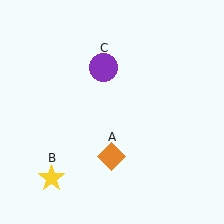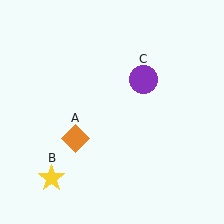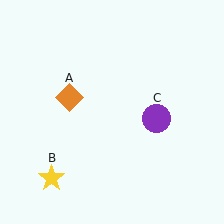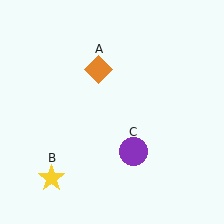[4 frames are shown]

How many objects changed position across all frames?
2 objects changed position: orange diamond (object A), purple circle (object C).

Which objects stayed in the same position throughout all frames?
Yellow star (object B) remained stationary.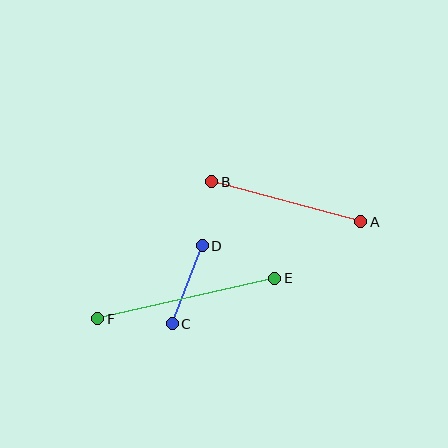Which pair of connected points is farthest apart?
Points E and F are farthest apart.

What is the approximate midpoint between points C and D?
The midpoint is at approximately (187, 285) pixels.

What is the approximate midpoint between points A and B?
The midpoint is at approximately (286, 202) pixels.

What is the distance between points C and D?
The distance is approximately 83 pixels.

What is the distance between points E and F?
The distance is approximately 182 pixels.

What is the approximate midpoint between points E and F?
The midpoint is at approximately (186, 299) pixels.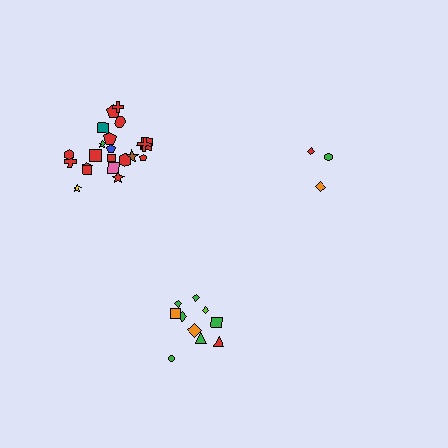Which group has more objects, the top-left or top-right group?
The top-left group.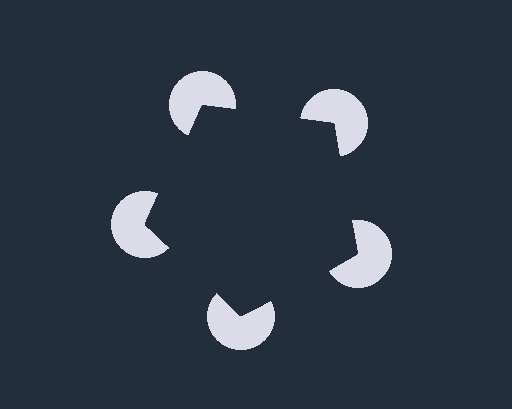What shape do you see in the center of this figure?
An illusory pentagon — its edges are inferred from the aligned wedge cuts in the pac-man discs, not physically drawn.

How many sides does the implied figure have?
5 sides.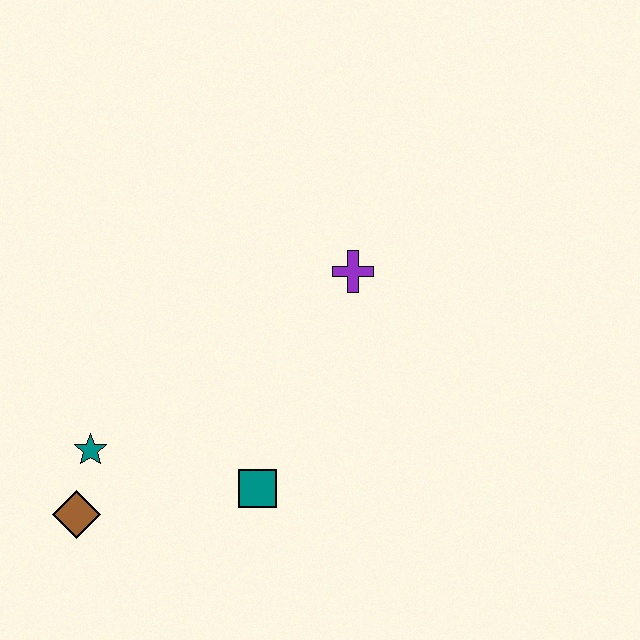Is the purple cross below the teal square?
No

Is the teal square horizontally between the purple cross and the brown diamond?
Yes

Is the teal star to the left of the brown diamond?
No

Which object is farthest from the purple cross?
The brown diamond is farthest from the purple cross.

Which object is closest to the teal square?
The teal star is closest to the teal square.